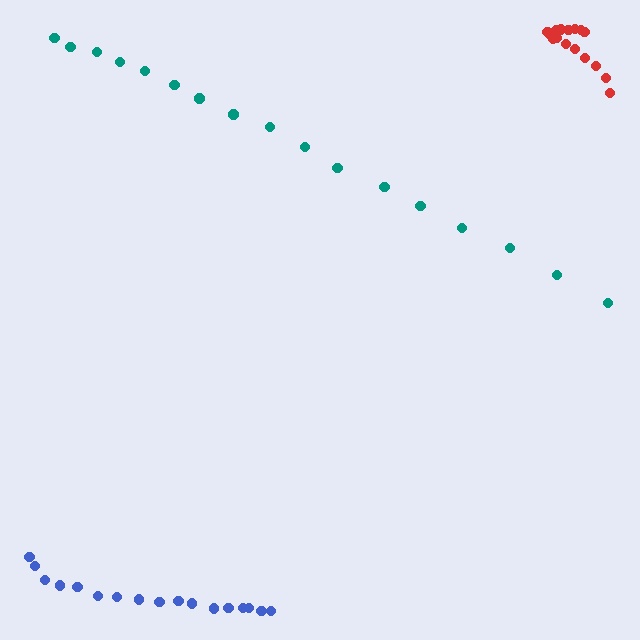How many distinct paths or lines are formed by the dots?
There are 3 distinct paths.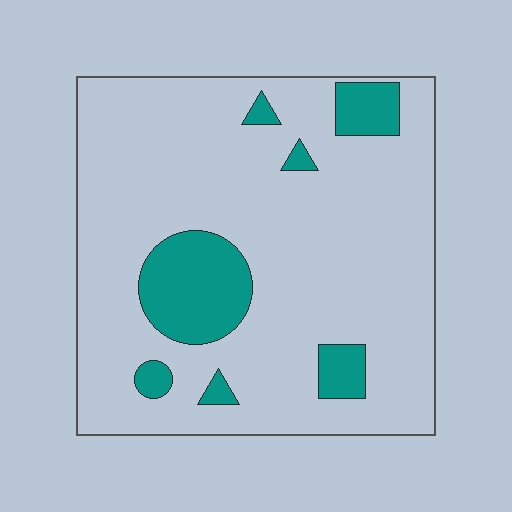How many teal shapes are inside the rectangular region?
7.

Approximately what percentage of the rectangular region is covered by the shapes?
Approximately 15%.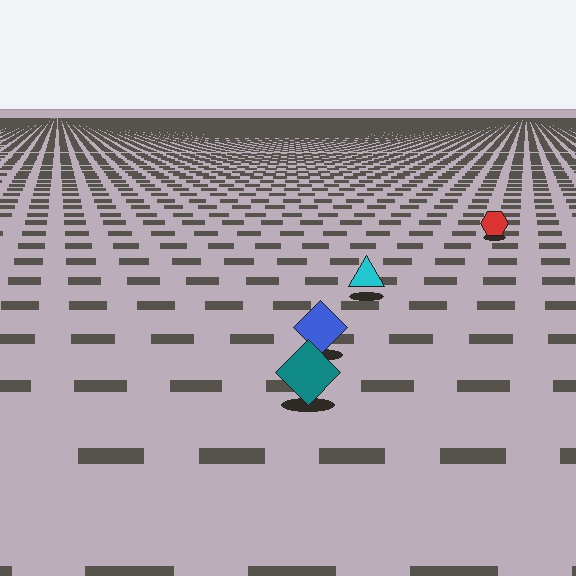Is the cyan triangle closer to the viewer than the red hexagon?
Yes. The cyan triangle is closer — you can tell from the texture gradient: the ground texture is coarser near it.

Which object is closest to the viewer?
The teal diamond is closest. The texture marks near it are larger and more spread out.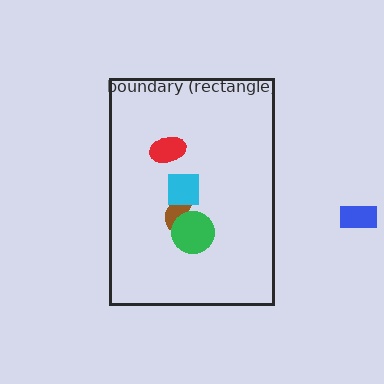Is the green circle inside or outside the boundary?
Inside.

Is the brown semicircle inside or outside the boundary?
Inside.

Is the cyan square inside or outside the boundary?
Inside.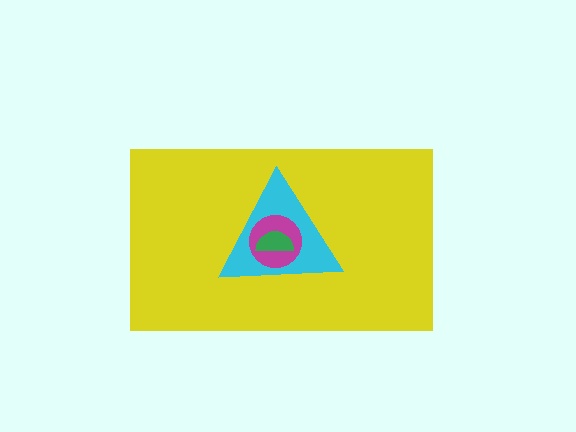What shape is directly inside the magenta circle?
The green semicircle.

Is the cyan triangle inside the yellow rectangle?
Yes.